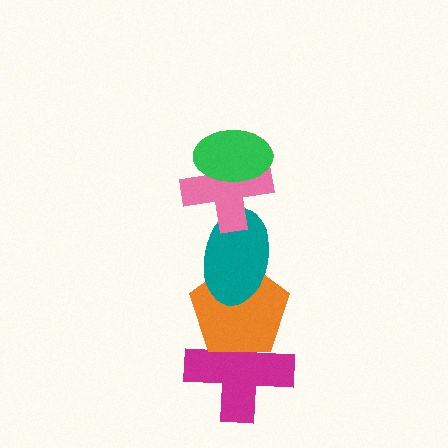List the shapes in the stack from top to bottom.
From top to bottom: the green ellipse, the pink cross, the teal ellipse, the orange pentagon, the magenta cross.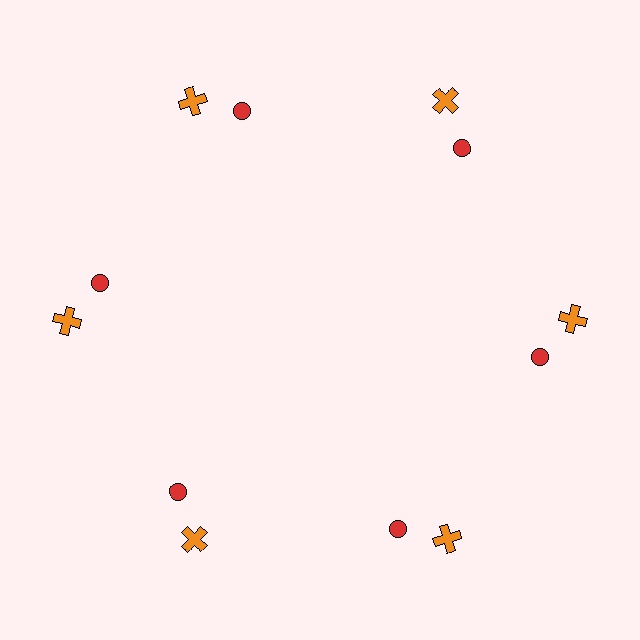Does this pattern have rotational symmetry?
Yes, this pattern has 6-fold rotational symmetry. It looks the same after rotating 60 degrees around the center.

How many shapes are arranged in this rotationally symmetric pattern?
There are 12 shapes, arranged in 6 groups of 2.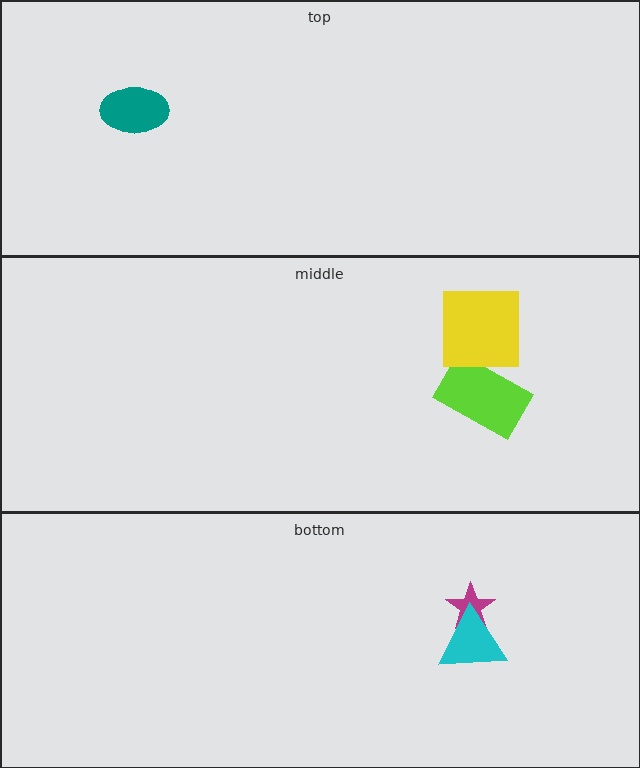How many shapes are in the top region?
1.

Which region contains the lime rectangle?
The middle region.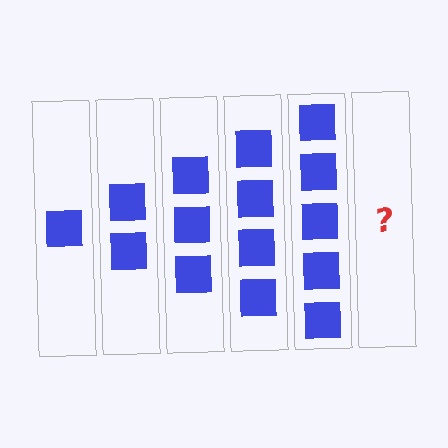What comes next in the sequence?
The next element should be 6 squares.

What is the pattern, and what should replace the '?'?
The pattern is that each step adds one more square. The '?' should be 6 squares.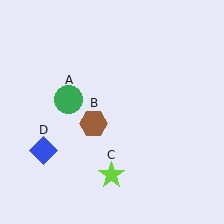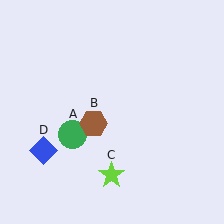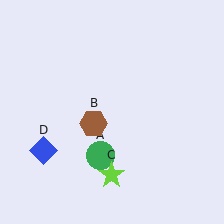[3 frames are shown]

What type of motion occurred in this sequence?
The green circle (object A) rotated counterclockwise around the center of the scene.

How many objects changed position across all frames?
1 object changed position: green circle (object A).